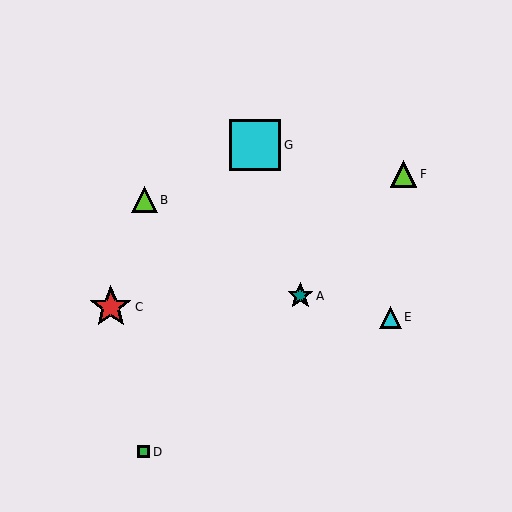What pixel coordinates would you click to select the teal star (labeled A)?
Click at (300, 296) to select the teal star A.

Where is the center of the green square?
The center of the green square is at (144, 452).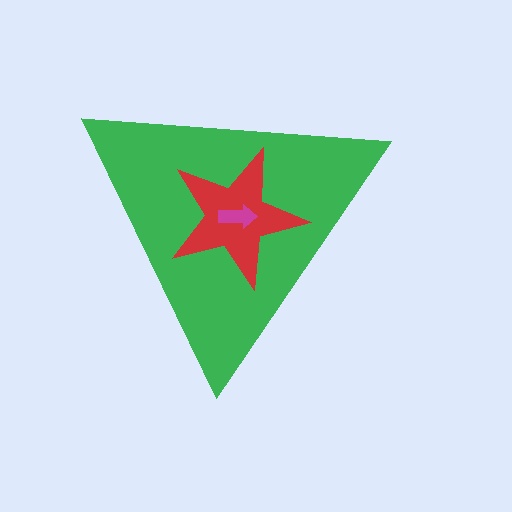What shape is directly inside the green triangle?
The red star.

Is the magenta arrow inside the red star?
Yes.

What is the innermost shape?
The magenta arrow.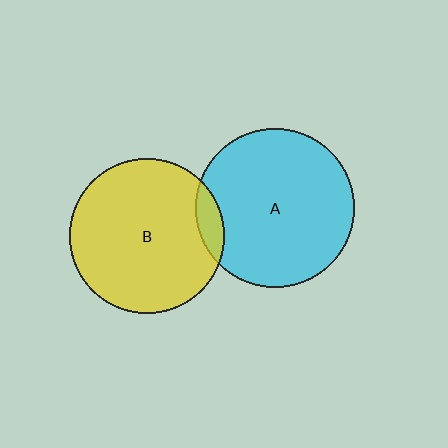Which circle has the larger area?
Circle A (cyan).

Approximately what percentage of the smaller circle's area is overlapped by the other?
Approximately 10%.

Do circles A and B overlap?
Yes.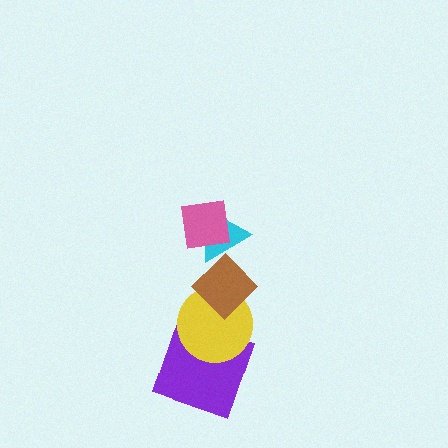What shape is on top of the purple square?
The yellow circle is on top of the purple square.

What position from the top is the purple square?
The purple square is 5th from the top.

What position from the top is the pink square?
The pink square is 1st from the top.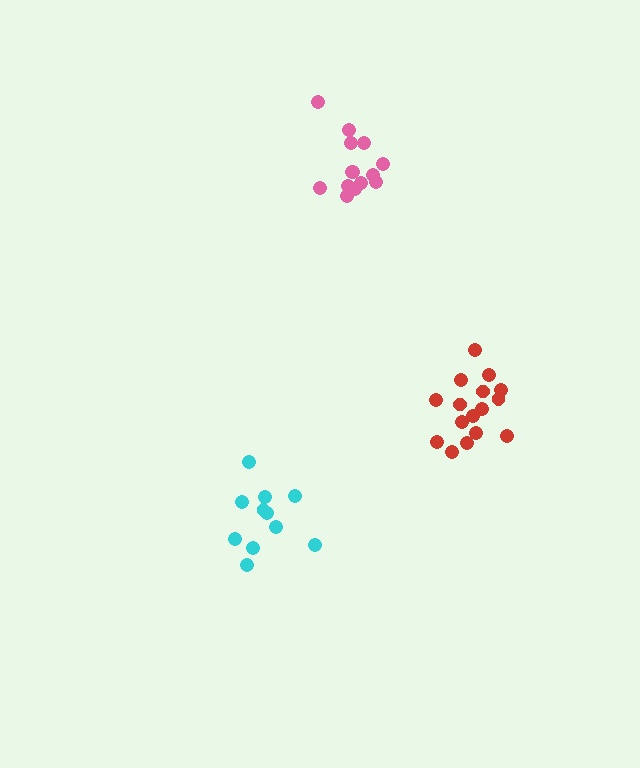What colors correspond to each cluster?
The clusters are colored: pink, red, cyan.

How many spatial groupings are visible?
There are 3 spatial groupings.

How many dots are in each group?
Group 1: 14 dots, Group 2: 16 dots, Group 3: 11 dots (41 total).